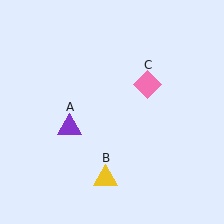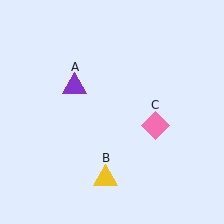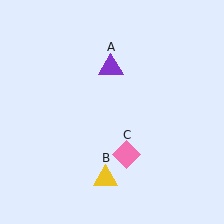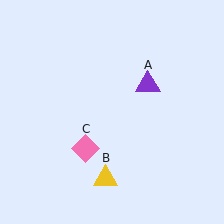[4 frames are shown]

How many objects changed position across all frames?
2 objects changed position: purple triangle (object A), pink diamond (object C).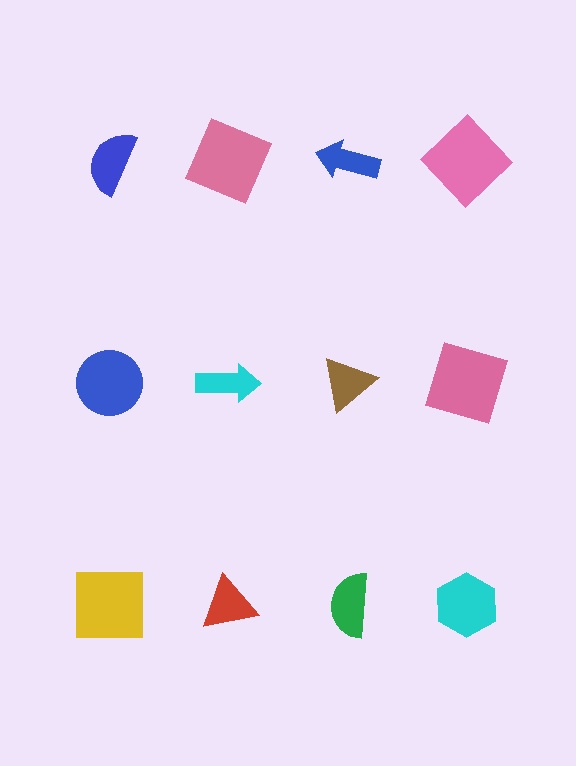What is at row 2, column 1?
A blue circle.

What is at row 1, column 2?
A pink square.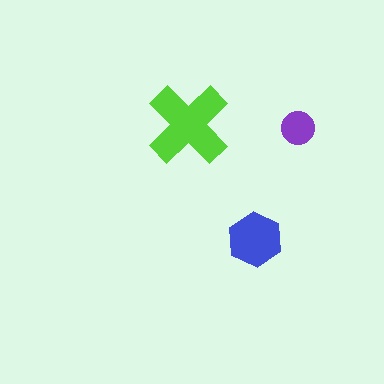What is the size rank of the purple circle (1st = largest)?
3rd.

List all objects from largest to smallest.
The lime cross, the blue hexagon, the purple circle.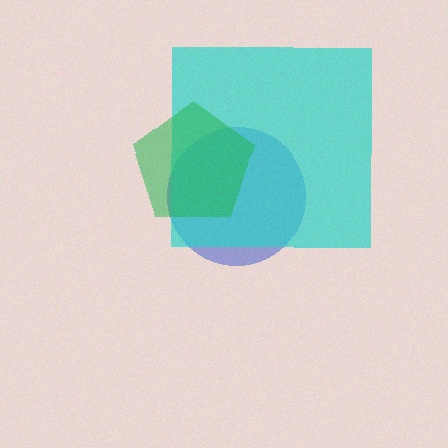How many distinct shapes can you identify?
There are 3 distinct shapes: a blue circle, a cyan square, a green pentagon.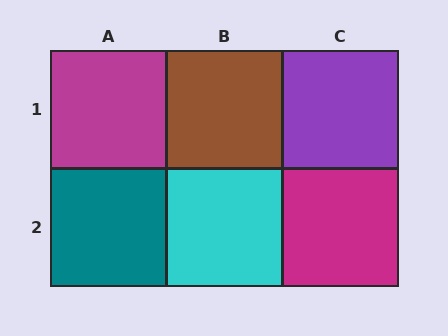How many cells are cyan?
1 cell is cyan.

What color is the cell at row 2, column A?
Teal.